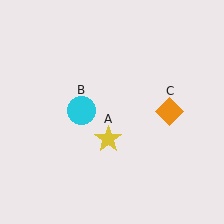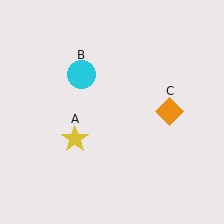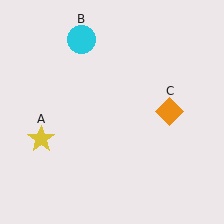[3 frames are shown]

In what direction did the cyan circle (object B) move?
The cyan circle (object B) moved up.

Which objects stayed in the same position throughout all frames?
Orange diamond (object C) remained stationary.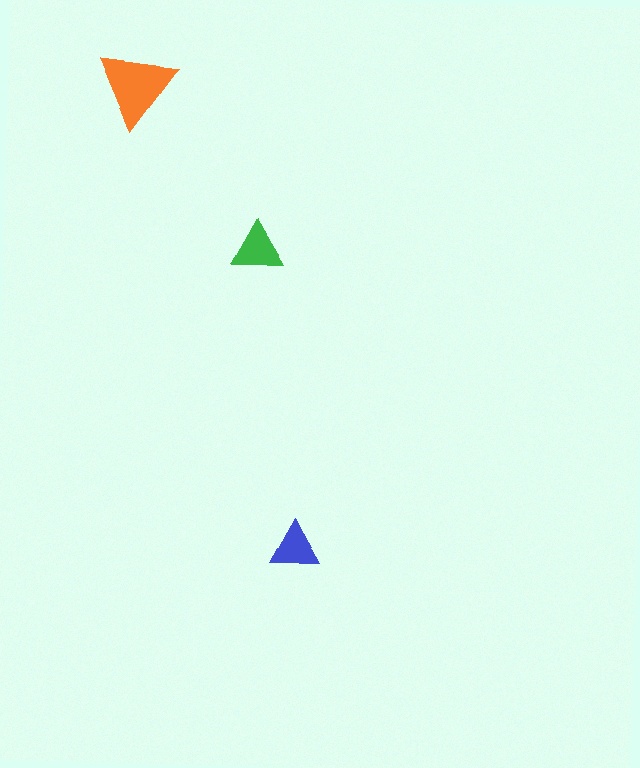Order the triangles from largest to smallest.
the orange one, the green one, the blue one.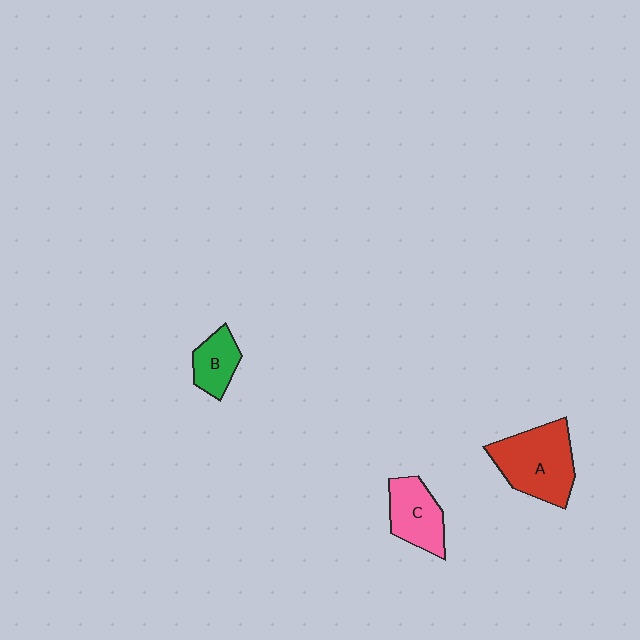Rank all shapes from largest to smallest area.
From largest to smallest: A (red), C (pink), B (green).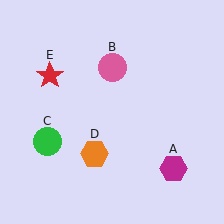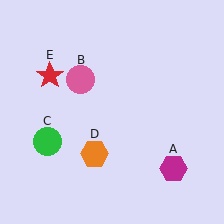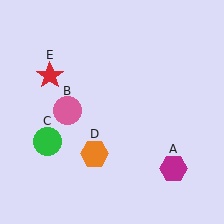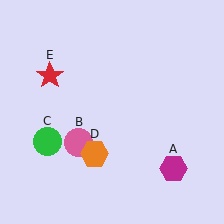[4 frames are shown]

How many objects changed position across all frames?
1 object changed position: pink circle (object B).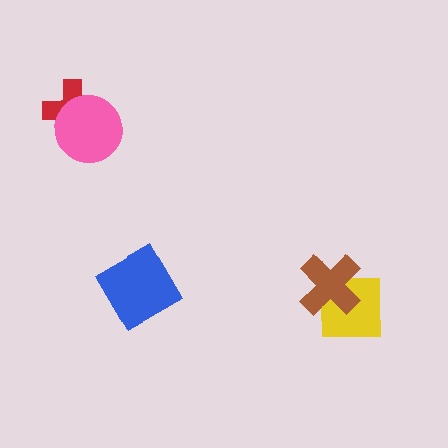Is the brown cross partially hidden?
No, no other shape covers it.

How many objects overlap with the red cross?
1 object overlaps with the red cross.